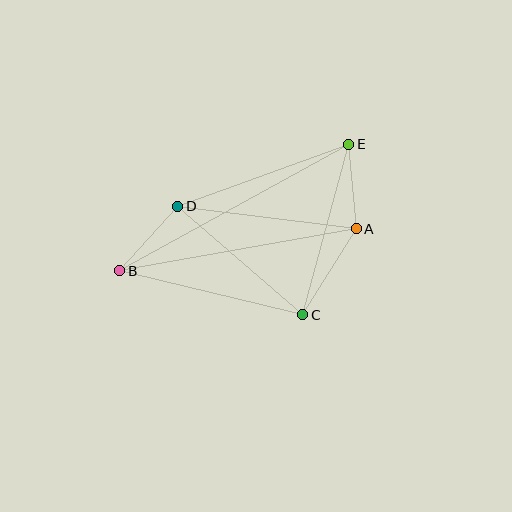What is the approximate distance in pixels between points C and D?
The distance between C and D is approximately 165 pixels.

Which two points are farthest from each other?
Points B and E are farthest from each other.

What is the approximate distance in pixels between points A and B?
The distance between A and B is approximately 240 pixels.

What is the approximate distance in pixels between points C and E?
The distance between C and E is approximately 177 pixels.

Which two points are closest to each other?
Points A and E are closest to each other.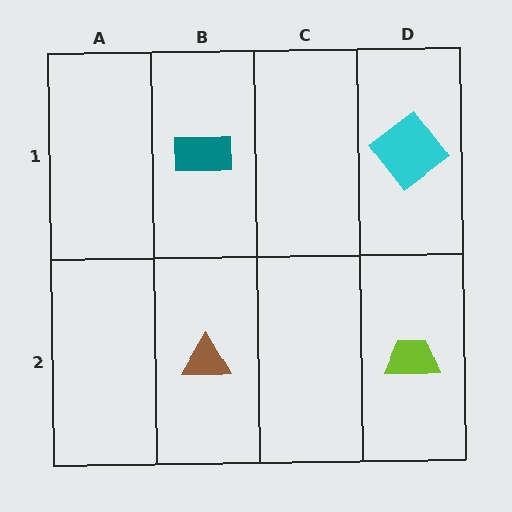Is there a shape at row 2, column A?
No, that cell is empty.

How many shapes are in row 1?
2 shapes.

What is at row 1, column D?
A cyan diamond.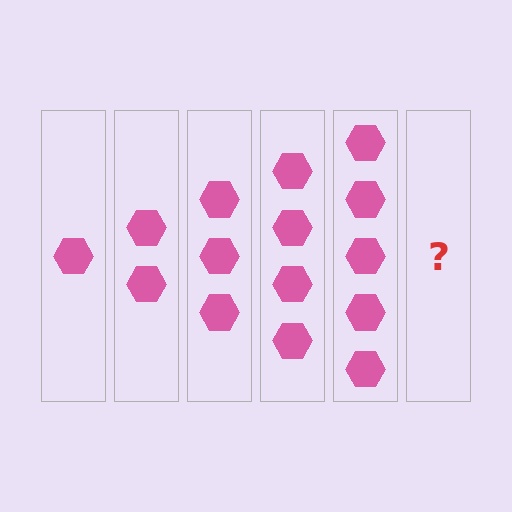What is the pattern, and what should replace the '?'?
The pattern is that each step adds one more hexagon. The '?' should be 6 hexagons.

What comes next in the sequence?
The next element should be 6 hexagons.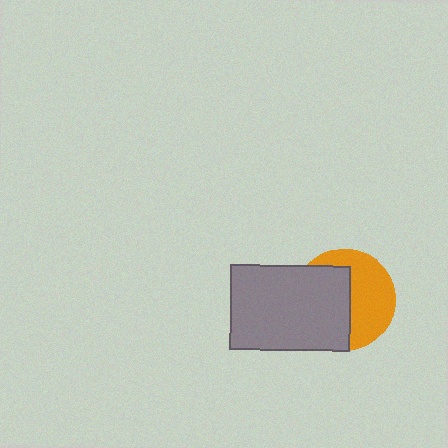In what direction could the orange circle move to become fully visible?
The orange circle could move right. That would shift it out from behind the gray rectangle entirely.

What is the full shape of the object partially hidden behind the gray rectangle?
The partially hidden object is an orange circle.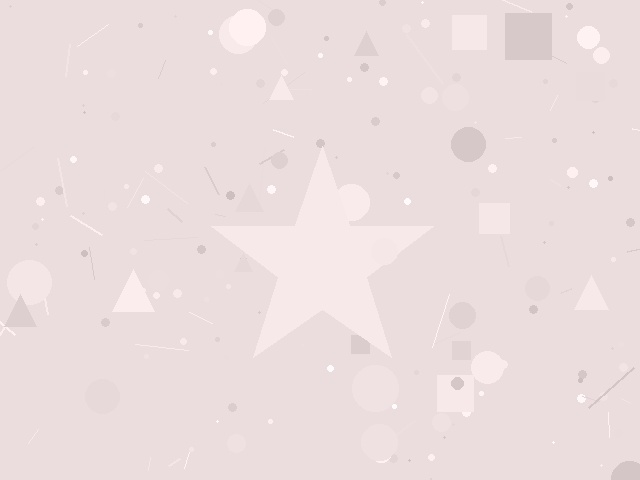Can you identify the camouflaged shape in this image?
The camouflaged shape is a star.